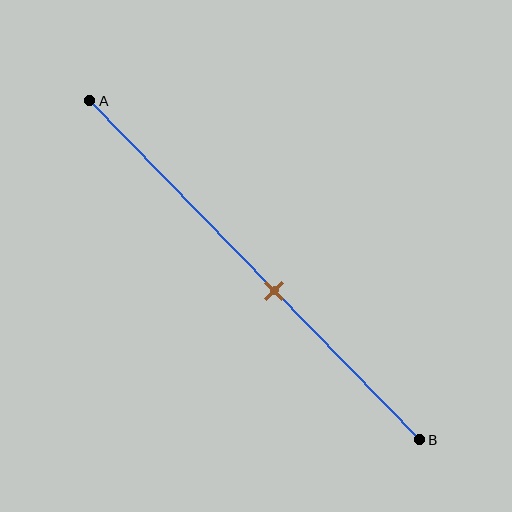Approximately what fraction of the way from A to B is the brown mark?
The brown mark is approximately 55% of the way from A to B.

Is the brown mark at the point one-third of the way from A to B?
No, the mark is at about 55% from A, not at the 33% one-third point.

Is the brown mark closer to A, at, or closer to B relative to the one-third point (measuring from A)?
The brown mark is closer to point B than the one-third point of segment AB.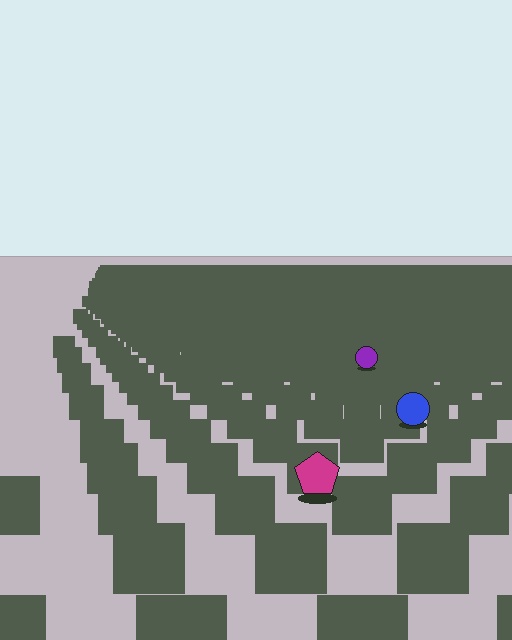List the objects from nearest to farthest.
From nearest to farthest: the magenta pentagon, the blue circle, the purple circle.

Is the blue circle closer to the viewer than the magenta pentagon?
No. The magenta pentagon is closer — you can tell from the texture gradient: the ground texture is coarser near it.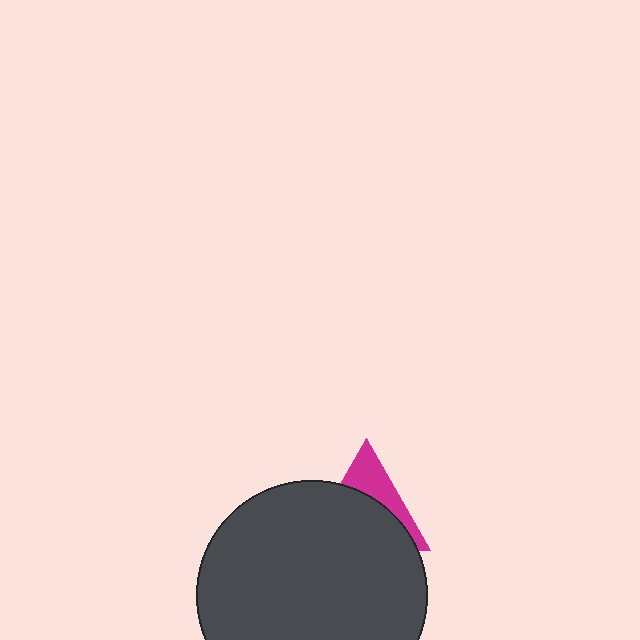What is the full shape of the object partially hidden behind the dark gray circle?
The partially hidden object is a magenta triangle.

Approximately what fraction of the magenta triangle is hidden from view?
Roughly 66% of the magenta triangle is hidden behind the dark gray circle.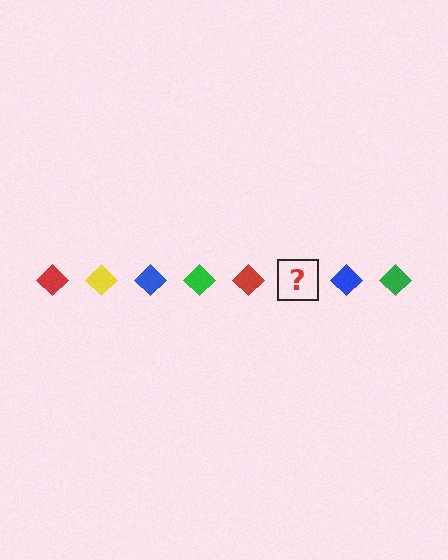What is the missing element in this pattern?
The missing element is a yellow diamond.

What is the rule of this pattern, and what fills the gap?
The rule is that the pattern cycles through red, yellow, blue, green diamonds. The gap should be filled with a yellow diamond.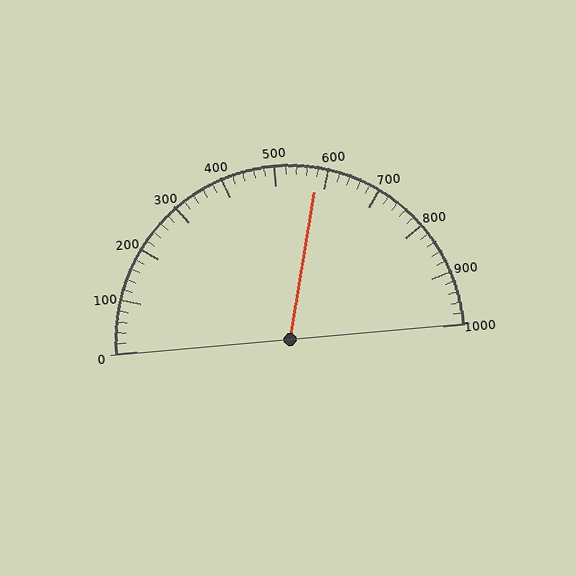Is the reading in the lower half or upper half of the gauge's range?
The reading is in the upper half of the range (0 to 1000).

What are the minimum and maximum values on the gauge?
The gauge ranges from 0 to 1000.